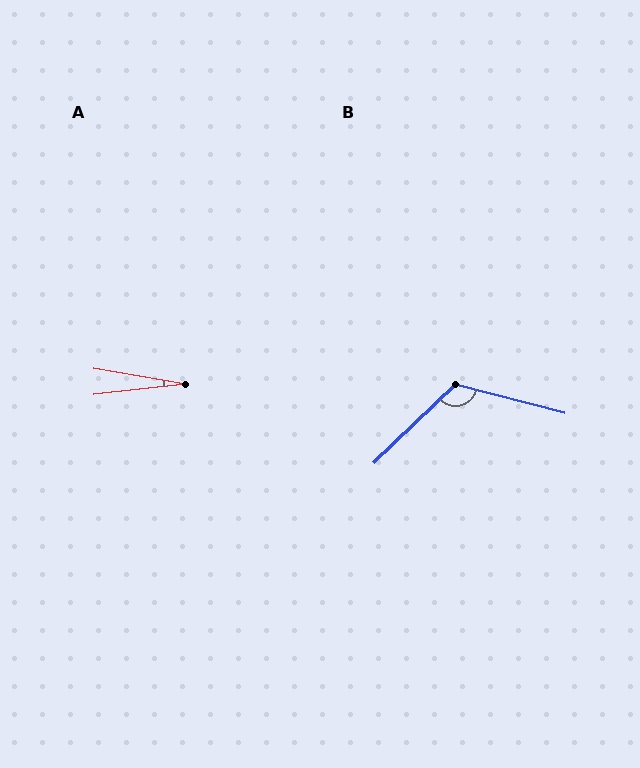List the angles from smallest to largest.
A (16°), B (121°).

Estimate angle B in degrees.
Approximately 121 degrees.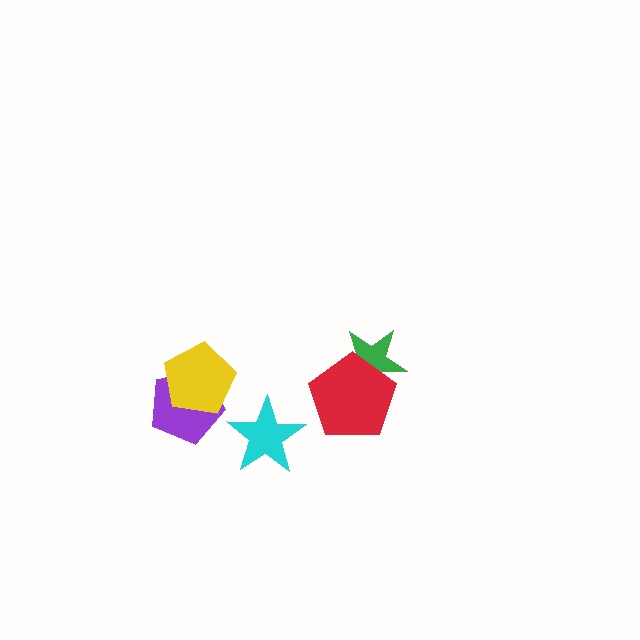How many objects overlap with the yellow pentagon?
1 object overlaps with the yellow pentagon.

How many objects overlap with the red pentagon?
1 object overlaps with the red pentagon.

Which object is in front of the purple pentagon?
The yellow pentagon is in front of the purple pentagon.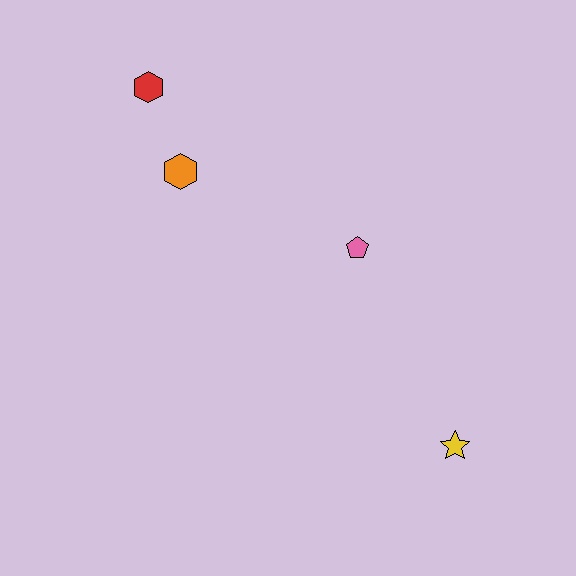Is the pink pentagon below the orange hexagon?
Yes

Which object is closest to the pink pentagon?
The orange hexagon is closest to the pink pentagon.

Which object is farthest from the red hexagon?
The yellow star is farthest from the red hexagon.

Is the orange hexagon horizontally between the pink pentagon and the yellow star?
No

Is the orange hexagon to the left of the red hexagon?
No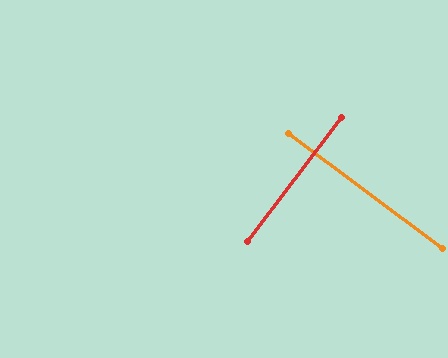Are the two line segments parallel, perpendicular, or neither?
Perpendicular — they meet at approximately 90°.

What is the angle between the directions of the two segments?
Approximately 90 degrees.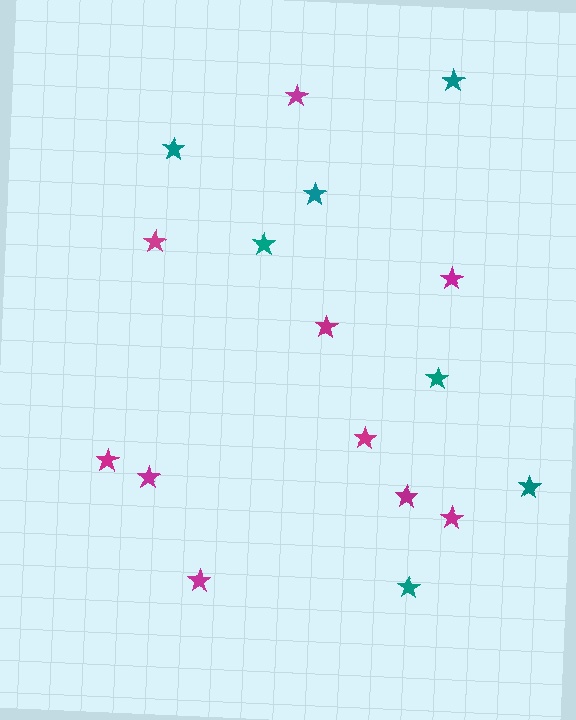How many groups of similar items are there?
There are 2 groups: one group of teal stars (7) and one group of magenta stars (10).